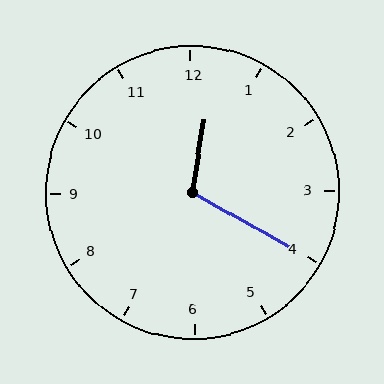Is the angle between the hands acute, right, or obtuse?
It is obtuse.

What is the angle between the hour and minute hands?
Approximately 110 degrees.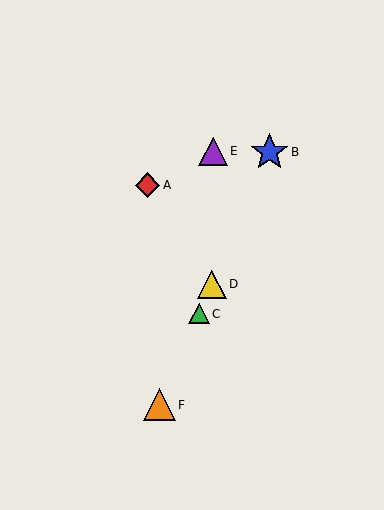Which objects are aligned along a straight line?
Objects B, C, D, F are aligned along a straight line.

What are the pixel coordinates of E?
Object E is at (213, 151).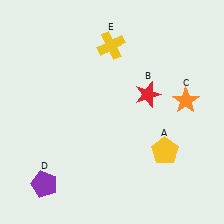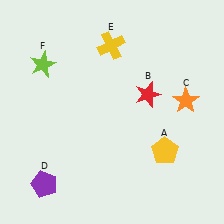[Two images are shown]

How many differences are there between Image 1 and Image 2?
There is 1 difference between the two images.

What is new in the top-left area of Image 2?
A lime star (F) was added in the top-left area of Image 2.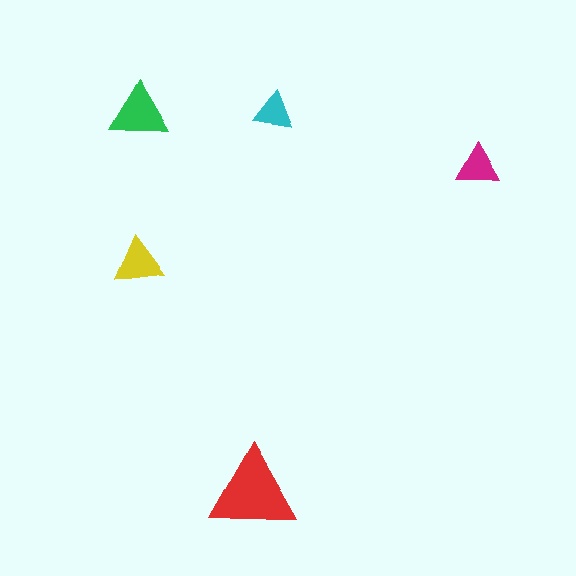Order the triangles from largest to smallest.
the red one, the green one, the yellow one, the magenta one, the cyan one.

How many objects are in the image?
There are 5 objects in the image.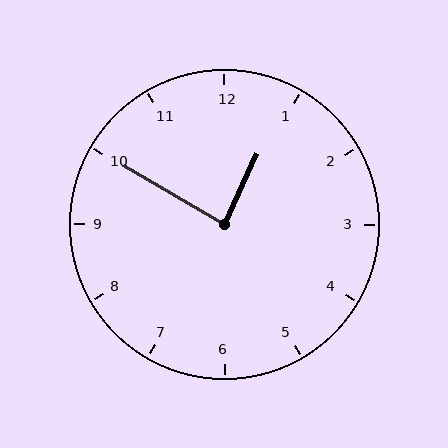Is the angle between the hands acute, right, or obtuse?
It is right.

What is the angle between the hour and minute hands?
Approximately 85 degrees.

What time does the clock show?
12:50.